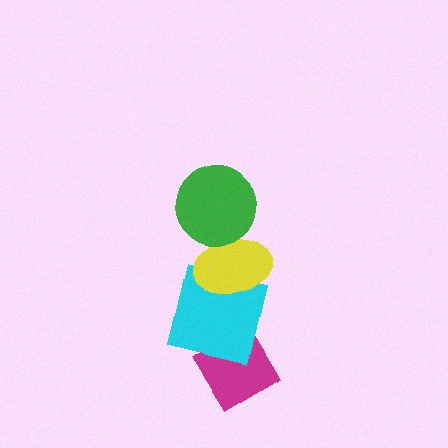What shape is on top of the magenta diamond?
The cyan square is on top of the magenta diamond.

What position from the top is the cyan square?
The cyan square is 3rd from the top.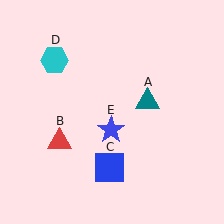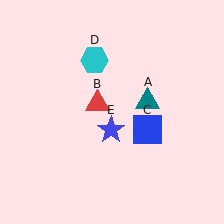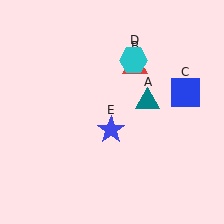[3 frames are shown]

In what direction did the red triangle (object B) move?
The red triangle (object B) moved up and to the right.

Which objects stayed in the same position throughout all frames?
Teal triangle (object A) and blue star (object E) remained stationary.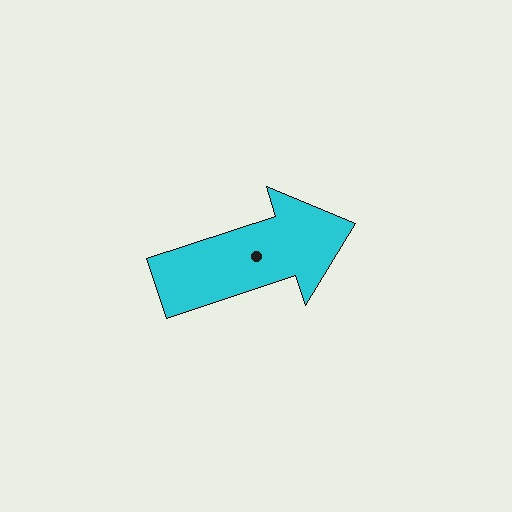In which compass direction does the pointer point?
East.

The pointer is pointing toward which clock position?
Roughly 2 o'clock.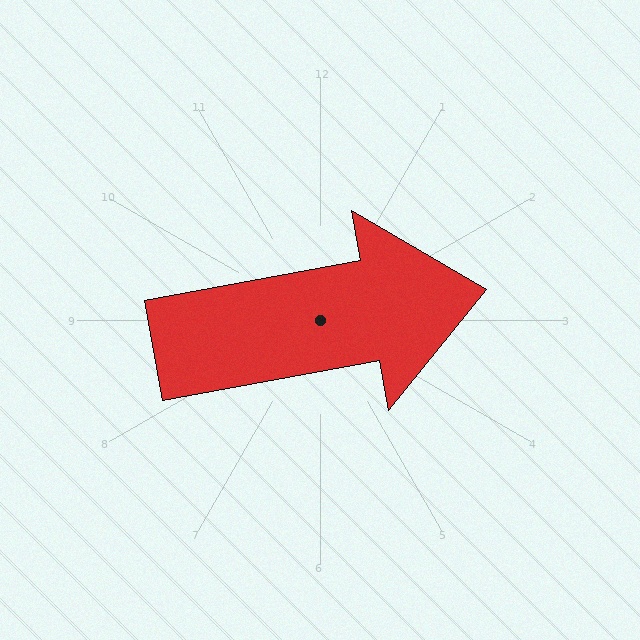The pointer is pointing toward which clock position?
Roughly 3 o'clock.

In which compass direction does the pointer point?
East.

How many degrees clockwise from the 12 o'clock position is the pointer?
Approximately 80 degrees.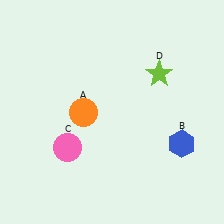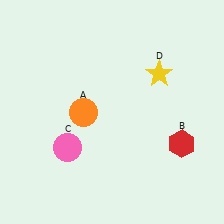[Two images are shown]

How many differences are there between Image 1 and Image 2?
There are 2 differences between the two images.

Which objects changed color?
B changed from blue to red. D changed from lime to yellow.